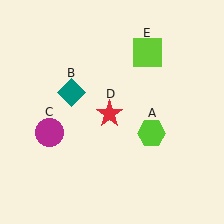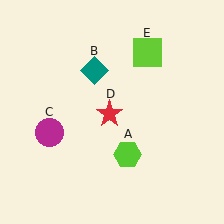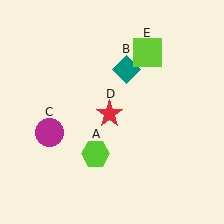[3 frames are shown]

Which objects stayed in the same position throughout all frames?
Magenta circle (object C) and red star (object D) and lime square (object E) remained stationary.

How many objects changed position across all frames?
2 objects changed position: lime hexagon (object A), teal diamond (object B).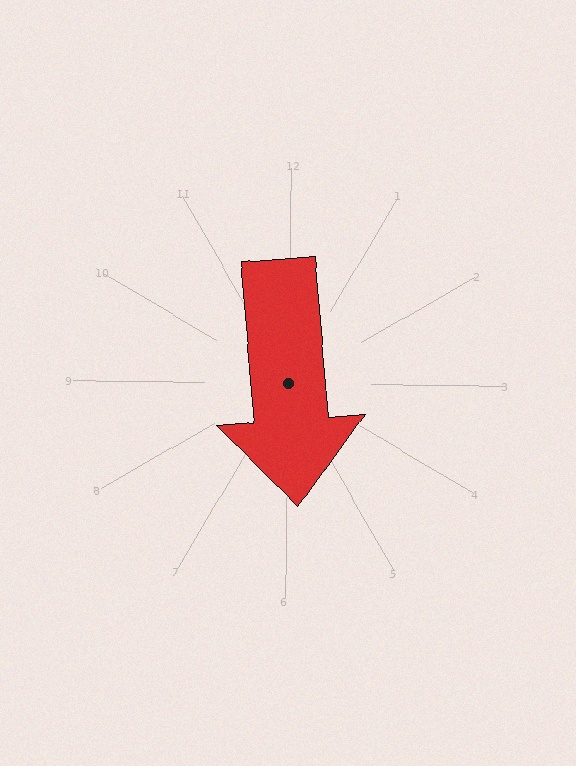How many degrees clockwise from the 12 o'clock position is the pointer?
Approximately 175 degrees.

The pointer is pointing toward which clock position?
Roughly 6 o'clock.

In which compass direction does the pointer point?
South.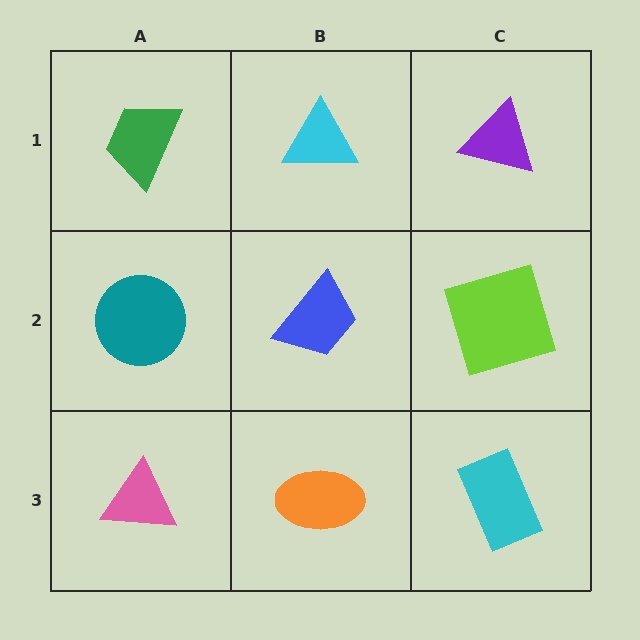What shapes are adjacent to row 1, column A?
A teal circle (row 2, column A), a cyan triangle (row 1, column B).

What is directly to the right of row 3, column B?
A cyan rectangle.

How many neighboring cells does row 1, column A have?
2.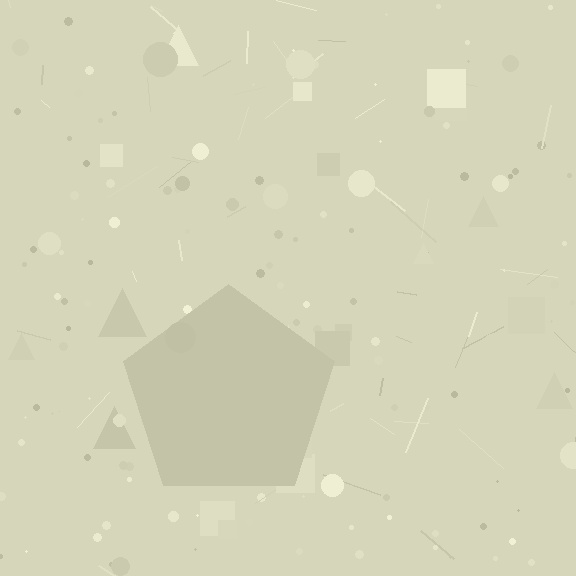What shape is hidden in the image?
A pentagon is hidden in the image.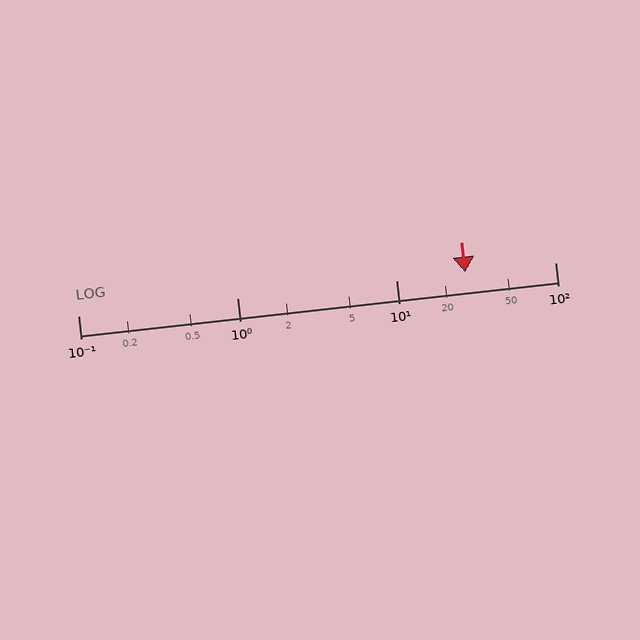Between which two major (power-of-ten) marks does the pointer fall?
The pointer is between 10 and 100.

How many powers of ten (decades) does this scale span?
The scale spans 3 decades, from 0.1 to 100.